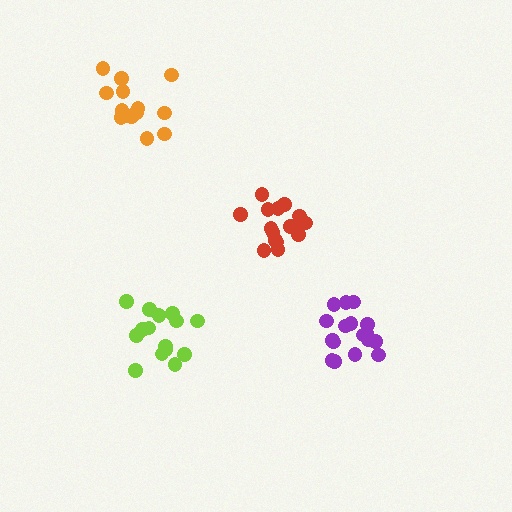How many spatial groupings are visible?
There are 4 spatial groupings.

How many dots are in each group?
Group 1: 17 dots, Group 2: 16 dots, Group 3: 14 dots, Group 4: 15 dots (62 total).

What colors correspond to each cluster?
The clusters are colored: purple, red, orange, lime.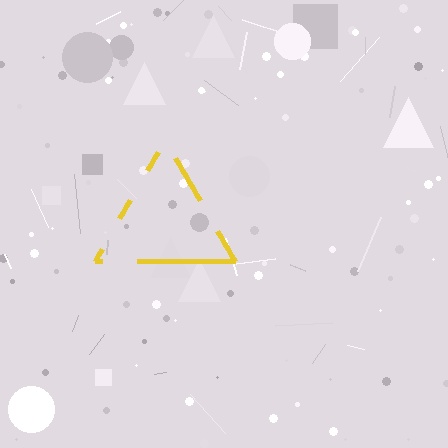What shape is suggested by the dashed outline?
The dashed outline suggests a triangle.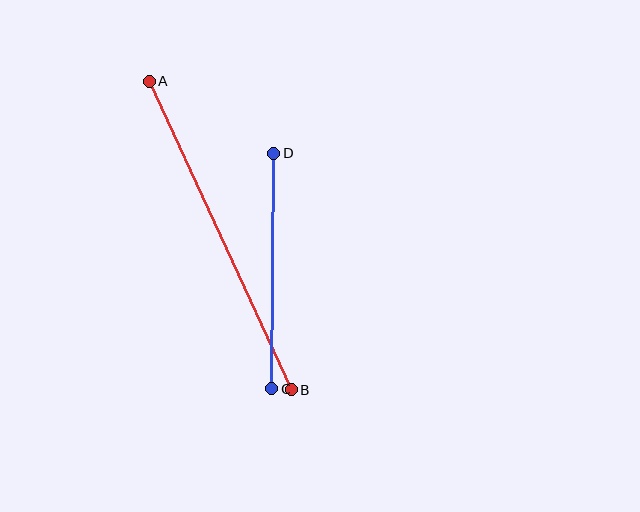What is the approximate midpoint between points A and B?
The midpoint is at approximately (220, 236) pixels.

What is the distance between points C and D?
The distance is approximately 235 pixels.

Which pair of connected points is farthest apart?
Points A and B are farthest apart.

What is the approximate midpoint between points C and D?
The midpoint is at approximately (273, 271) pixels.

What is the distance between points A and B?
The distance is approximately 340 pixels.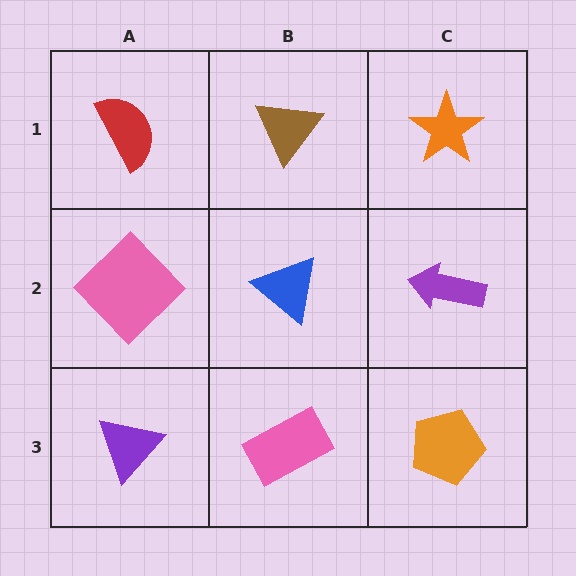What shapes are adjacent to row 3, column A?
A pink diamond (row 2, column A), a pink rectangle (row 3, column B).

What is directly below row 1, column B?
A blue triangle.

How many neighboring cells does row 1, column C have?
2.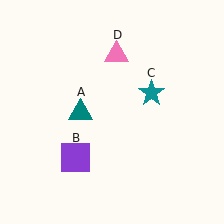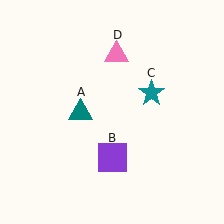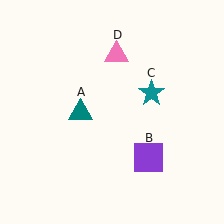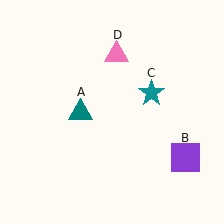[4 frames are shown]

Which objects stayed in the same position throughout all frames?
Teal triangle (object A) and teal star (object C) and pink triangle (object D) remained stationary.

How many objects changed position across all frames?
1 object changed position: purple square (object B).